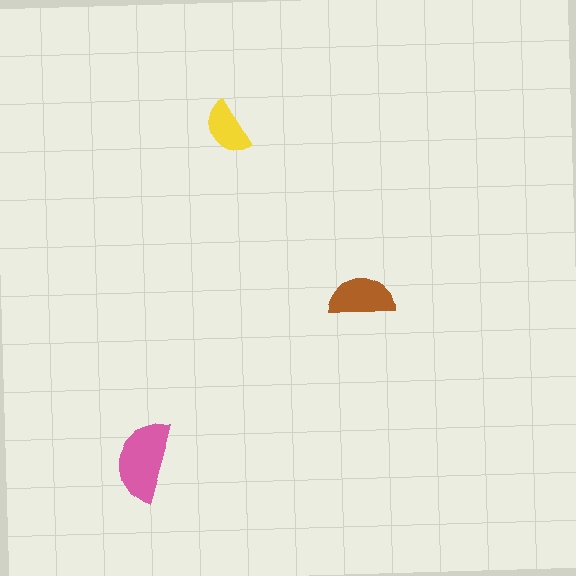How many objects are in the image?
There are 3 objects in the image.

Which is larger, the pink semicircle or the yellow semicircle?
The pink one.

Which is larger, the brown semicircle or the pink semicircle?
The pink one.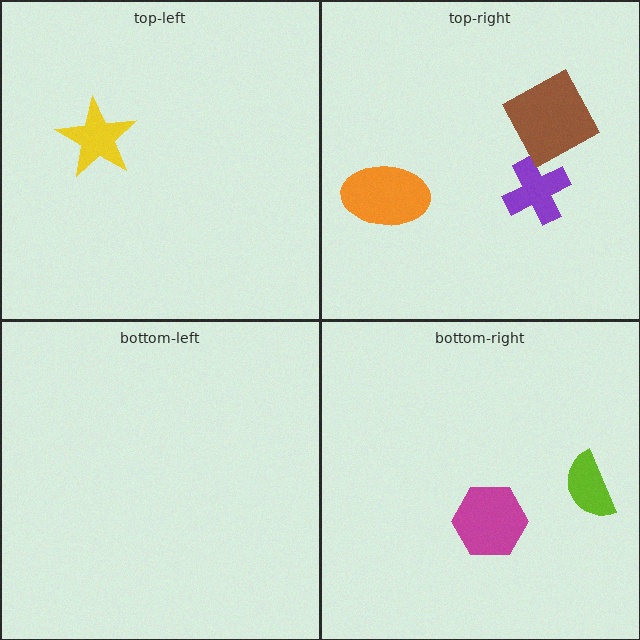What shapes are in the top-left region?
The yellow star.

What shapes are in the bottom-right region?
The lime semicircle, the magenta hexagon.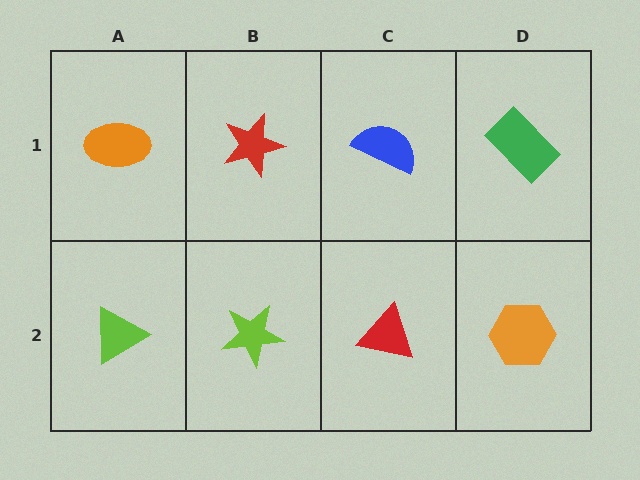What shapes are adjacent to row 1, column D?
An orange hexagon (row 2, column D), a blue semicircle (row 1, column C).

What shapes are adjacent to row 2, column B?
A red star (row 1, column B), a lime triangle (row 2, column A), a red triangle (row 2, column C).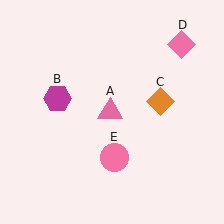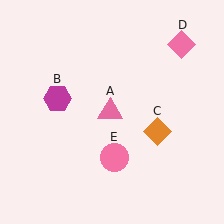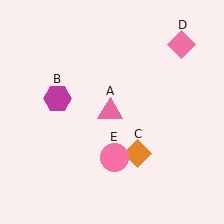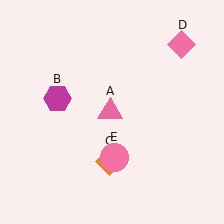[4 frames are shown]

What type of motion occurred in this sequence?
The orange diamond (object C) rotated clockwise around the center of the scene.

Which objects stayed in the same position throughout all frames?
Pink triangle (object A) and magenta hexagon (object B) and pink diamond (object D) and pink circle (object E) remained stationary.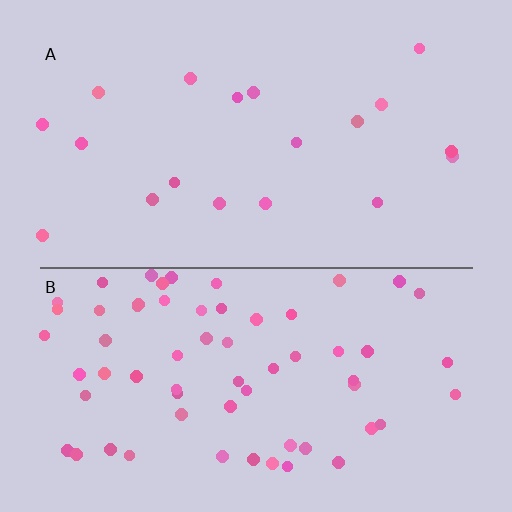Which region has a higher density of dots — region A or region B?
B (the bottom).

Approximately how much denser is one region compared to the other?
Approximately 3.4× — region B over region A.